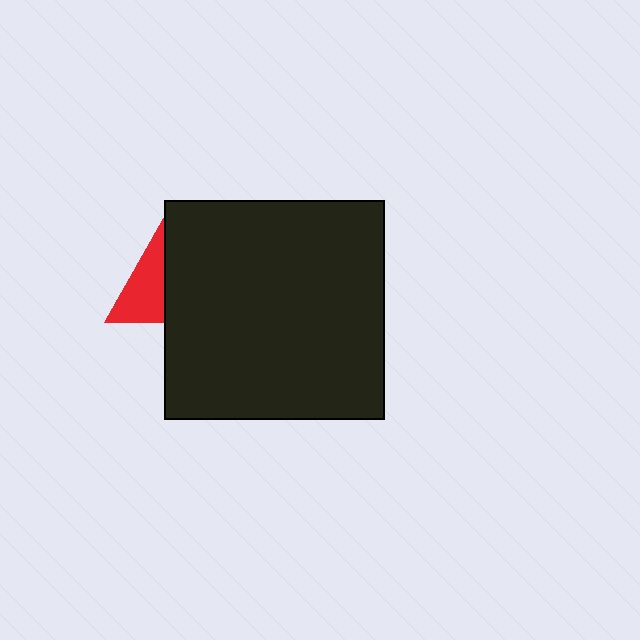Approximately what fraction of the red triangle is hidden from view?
Roughly 50% of the red triangle is hidden behind the black square.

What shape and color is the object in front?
The object in front is a black square.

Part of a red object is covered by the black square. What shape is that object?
It is a triangle.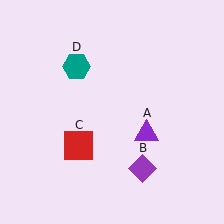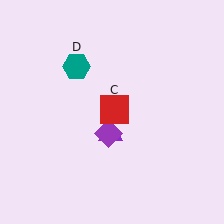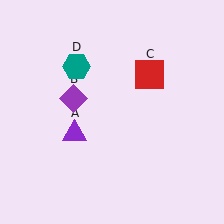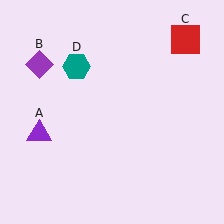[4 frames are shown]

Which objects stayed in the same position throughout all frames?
Teal hexagon (object D) remained stationary.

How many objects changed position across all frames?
3 objects changed position: purple triangle (object A), purple diamond (object B), red square (object C).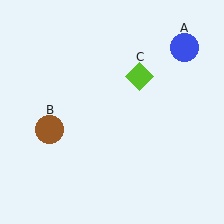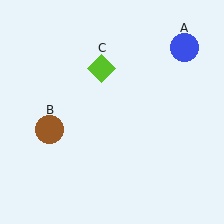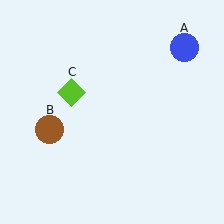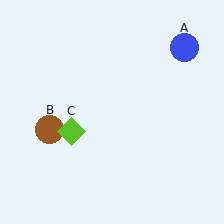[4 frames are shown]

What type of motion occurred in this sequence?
The lime diamond (object C) rotated counterclockwise around the center of the scene.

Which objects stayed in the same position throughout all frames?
Blue circle (object A) and brown circle (object B) remained stationary.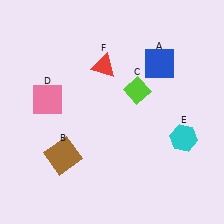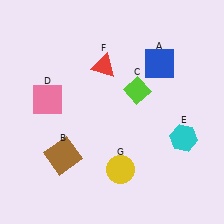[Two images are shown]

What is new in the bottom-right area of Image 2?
A yellow circle (G) was added in the bottom-right area of Image 2.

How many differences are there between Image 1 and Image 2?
There is 1 difference between the two images.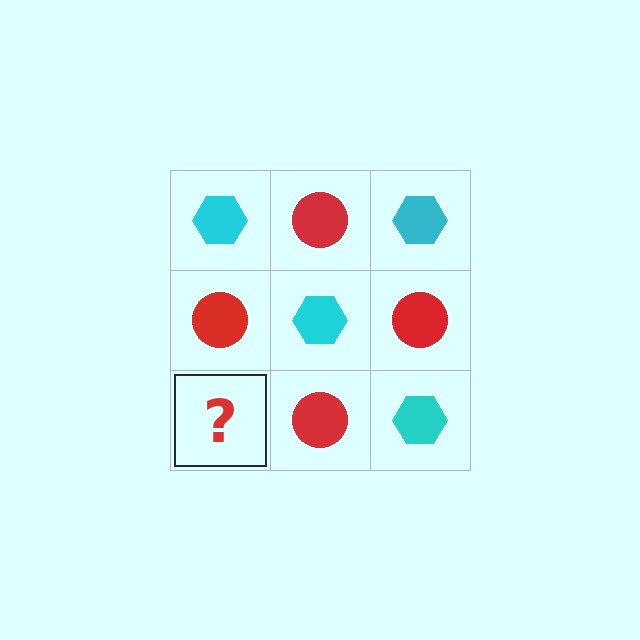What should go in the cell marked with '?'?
The missing cell should contain a cyan hexagon.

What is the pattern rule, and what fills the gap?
The rule is that it alternates cyan hexagon and red circle in a checkerboard pattern. The gap should be filled with a cyan hexagon.